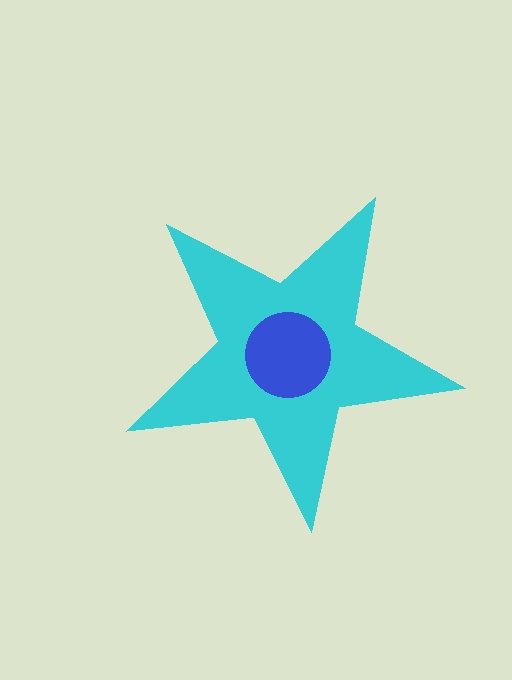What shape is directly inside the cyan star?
The blue circle.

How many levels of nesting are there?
2.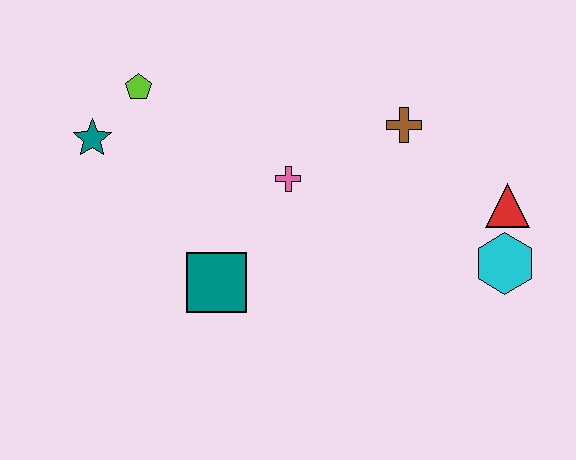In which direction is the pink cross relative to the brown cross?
The pink cross is to the left of the brown cross.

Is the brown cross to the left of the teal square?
No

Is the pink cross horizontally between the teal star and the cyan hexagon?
Yes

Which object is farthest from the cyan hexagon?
The teal star is farthest from the cyan hexagon.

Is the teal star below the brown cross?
Yes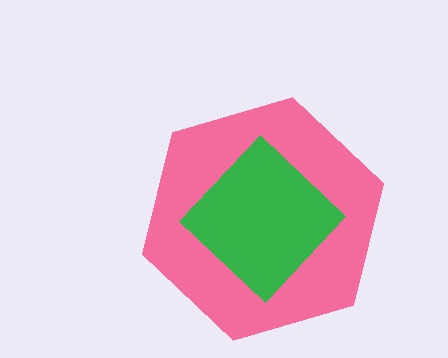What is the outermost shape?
The pink hexagon.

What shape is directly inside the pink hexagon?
The green diamond.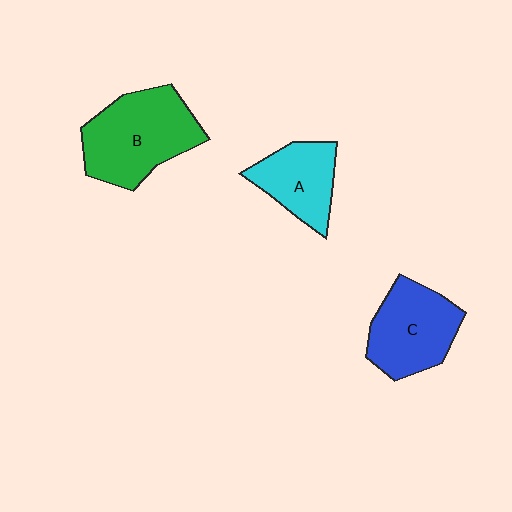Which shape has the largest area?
Shape B (green).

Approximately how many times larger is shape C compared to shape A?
Approximately 1.3 times.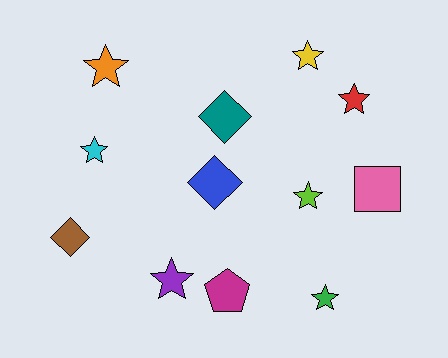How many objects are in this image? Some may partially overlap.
There are 12 objects.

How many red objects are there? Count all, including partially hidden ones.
There is 1 red object.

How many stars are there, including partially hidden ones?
There are 7 stars.